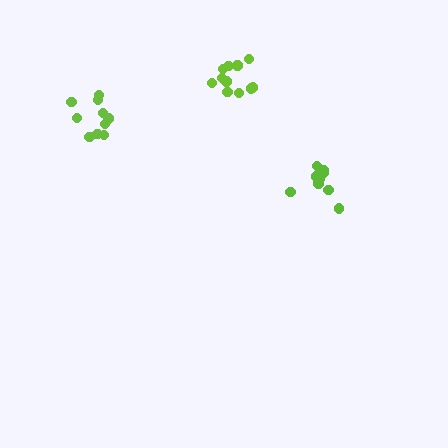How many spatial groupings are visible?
There are 3 spatial groupings.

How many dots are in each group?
Group 1: 11 dots, Group 2: 10 dots, Group 3: 10 dots (31 total).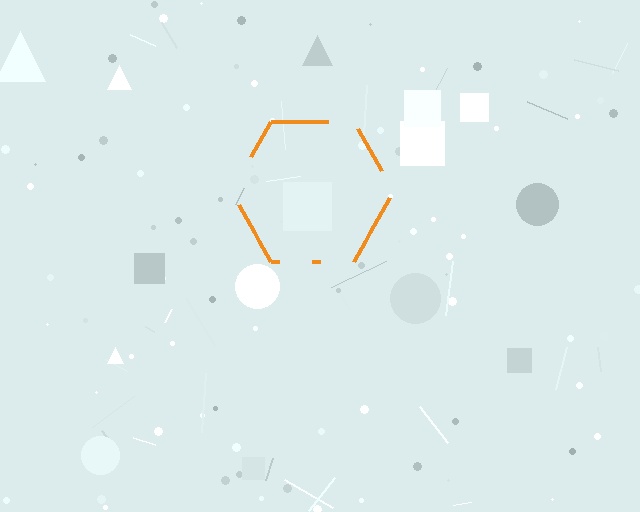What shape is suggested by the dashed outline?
The dashed outline suggests a hexagon.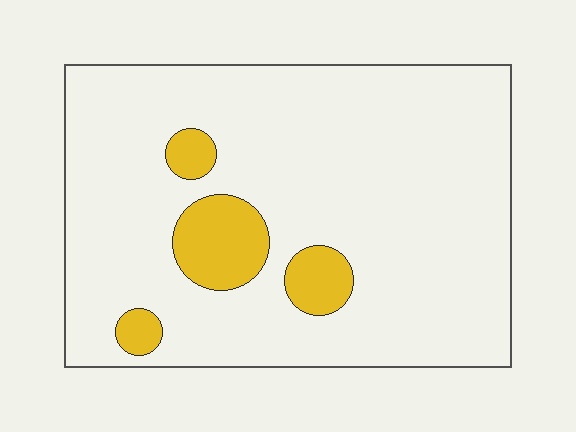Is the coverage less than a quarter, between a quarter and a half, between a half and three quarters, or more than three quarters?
Less than a quarter.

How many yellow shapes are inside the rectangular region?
4.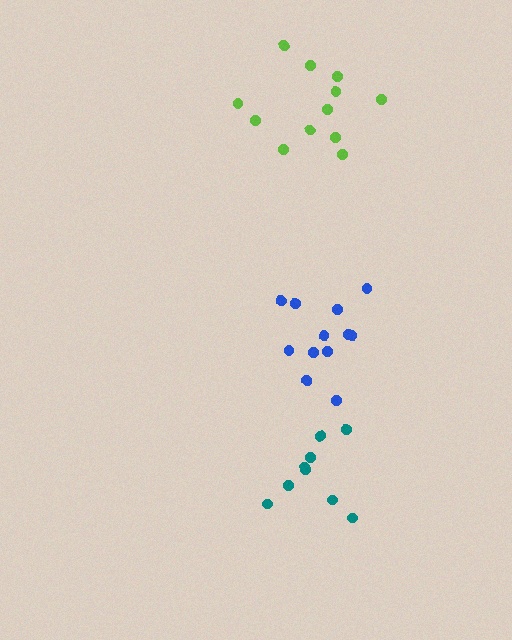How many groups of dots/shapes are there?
There are 3 groups.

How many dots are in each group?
Group 1: 9 dots, Group 2: 12 dots, Group 3: 12 dots (33 total).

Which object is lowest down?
The teal cluster is bottommost.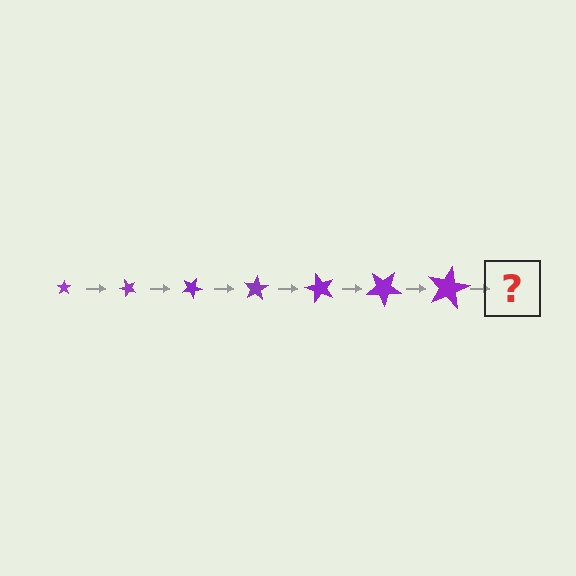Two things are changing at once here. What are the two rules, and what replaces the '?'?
The two rules are that the star grows larger each step and it rotates 50 degrees each step. The '?' should be a star, larger than the previous one and rotated 350 degrees from the start.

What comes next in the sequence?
The next element should be a star, larger than the previous one and rotated 350 degrees from the start.